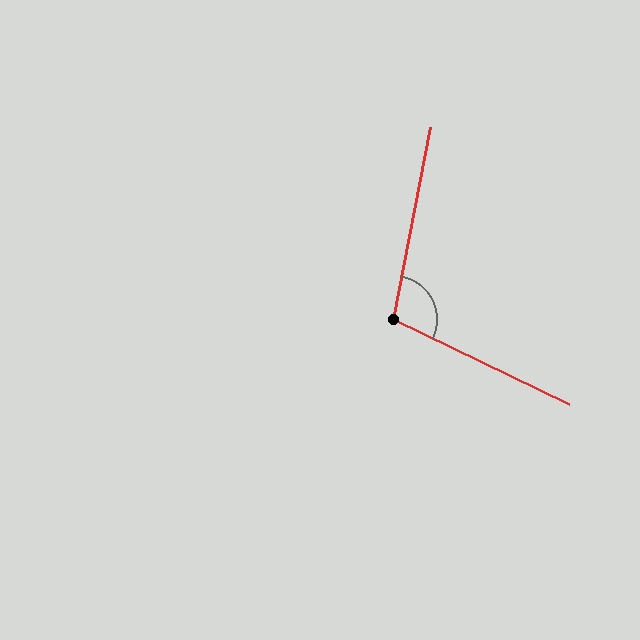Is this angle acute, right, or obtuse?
It is obtuse.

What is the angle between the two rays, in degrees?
Approximately 105 degrees.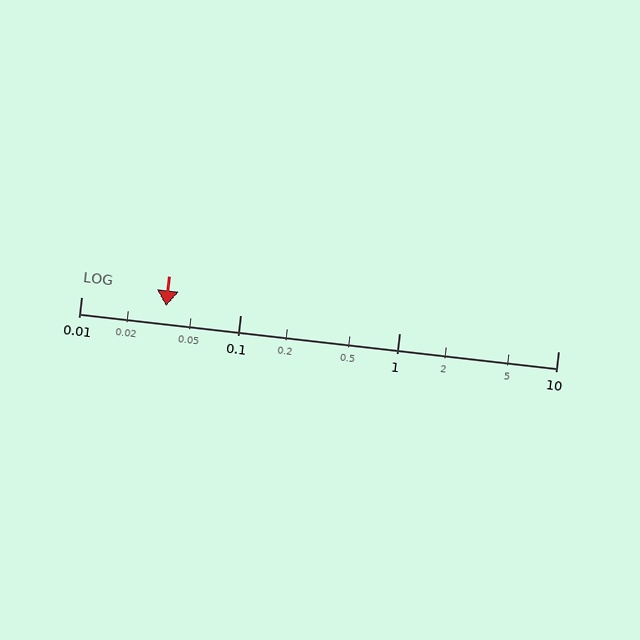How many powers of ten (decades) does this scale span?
The scale spans 3 decades, from 0.01 to 10.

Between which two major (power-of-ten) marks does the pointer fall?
The pointer is between 0.01 and 0.1.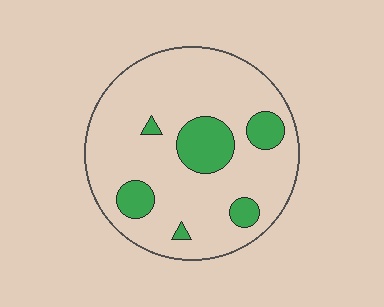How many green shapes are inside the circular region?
6.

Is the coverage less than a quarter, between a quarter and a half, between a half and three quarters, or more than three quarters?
Less than a quarter.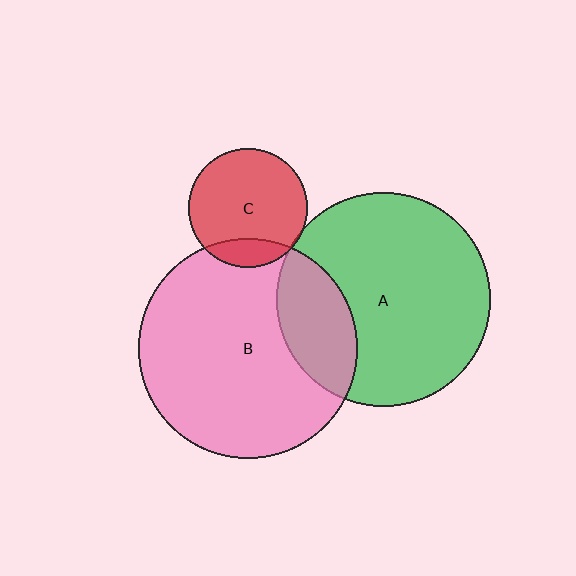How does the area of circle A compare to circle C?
Approximately 3.2 times.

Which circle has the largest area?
Circle B (pink).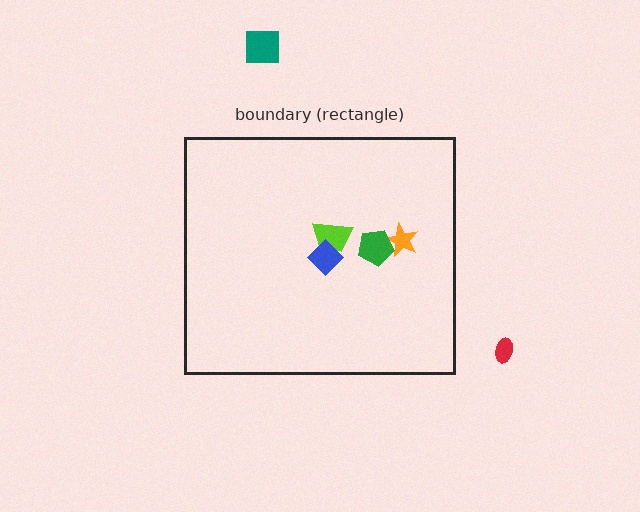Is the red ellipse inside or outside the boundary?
Outside.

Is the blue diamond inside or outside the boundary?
Inside.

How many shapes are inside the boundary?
4 inside, 2 outside.